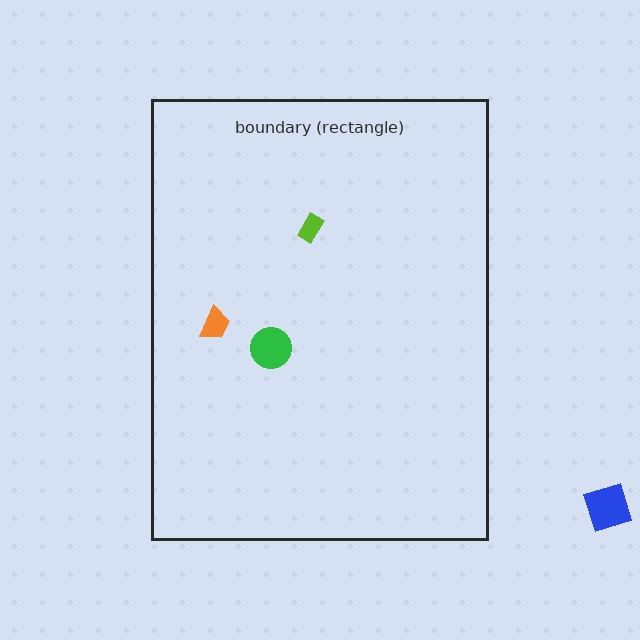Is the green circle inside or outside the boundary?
Inside.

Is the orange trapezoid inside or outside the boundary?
Inside.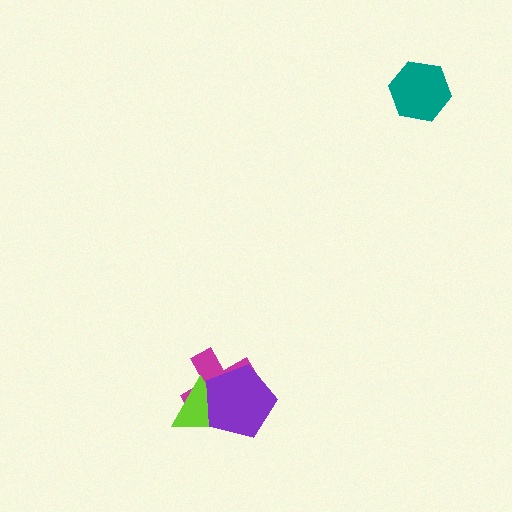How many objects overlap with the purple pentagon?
2 objects overlap with the purple pentagon.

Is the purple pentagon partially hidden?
No, no other shape covers it.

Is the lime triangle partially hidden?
Yes, it is partially covered by another shape.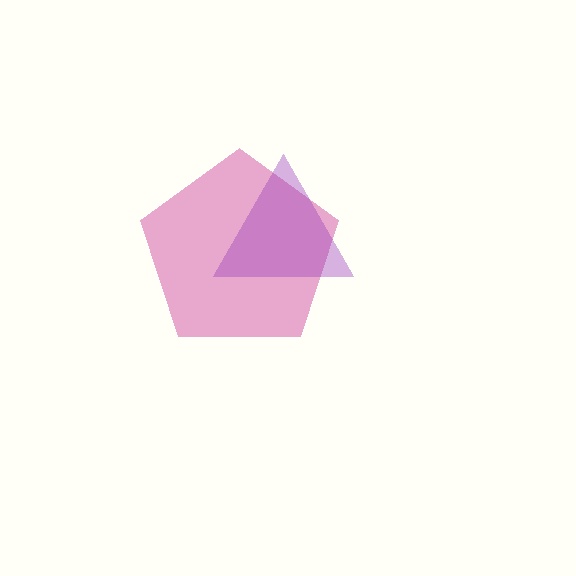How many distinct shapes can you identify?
There are 2 distinct shapes: a pink pentagon, a purple triangle.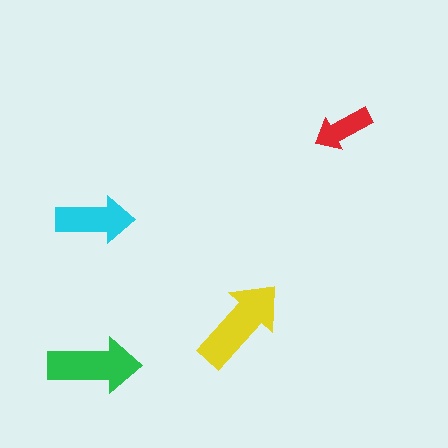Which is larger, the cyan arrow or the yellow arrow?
The yellow one.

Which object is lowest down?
The green arrow is bottommost.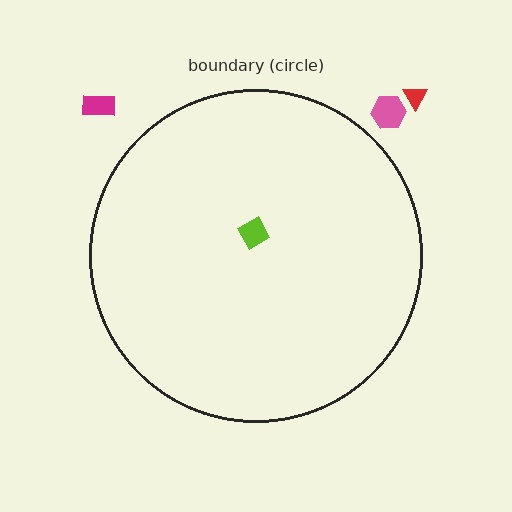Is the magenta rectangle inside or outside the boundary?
Outside.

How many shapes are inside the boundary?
1 inside, 3 outside.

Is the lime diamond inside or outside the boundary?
Inside.